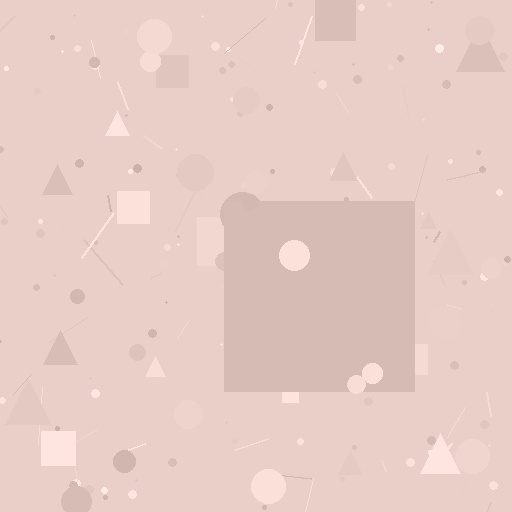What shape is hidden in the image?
A square is hidden in the image.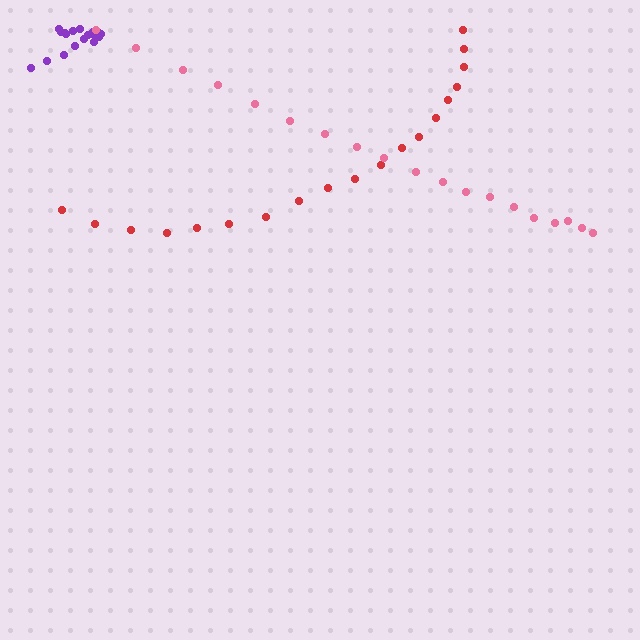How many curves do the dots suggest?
There are 3 distinct paths.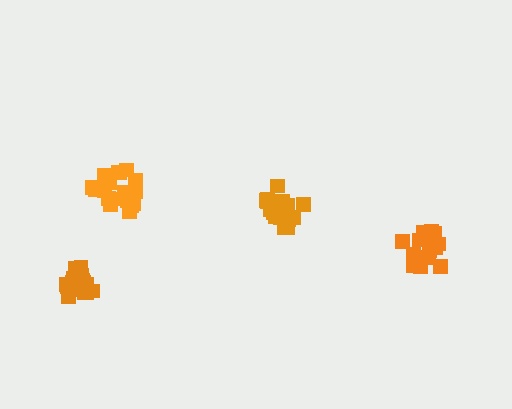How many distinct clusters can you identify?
There are 4 distinct clusters.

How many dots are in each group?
Group 1: 20 dots, Group 2: 17 dots, Group 3: 18 dots, Group 4: 21 dots (76 total).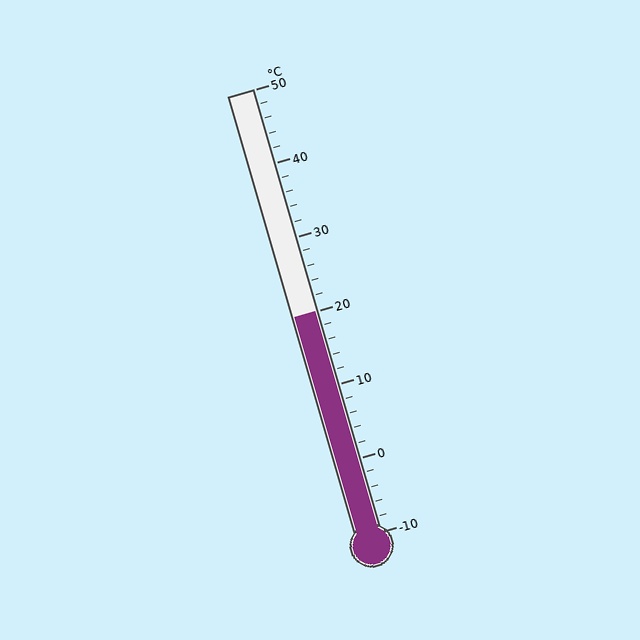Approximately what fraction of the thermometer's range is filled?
The thermometer is filled to approximately 50% of its range.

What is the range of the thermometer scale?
The thermometer scale ranges from -10°C to 50°C.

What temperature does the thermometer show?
The thermometer shows approximately 20°C.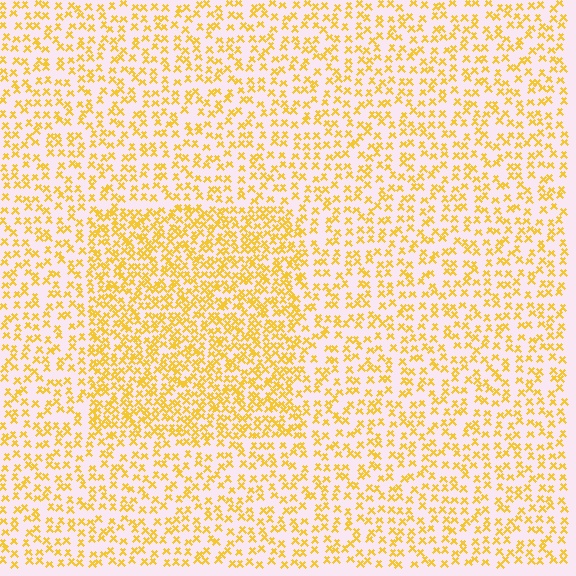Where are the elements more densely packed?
The elements are more densely packed inside the rectangle boundary.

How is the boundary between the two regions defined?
The boundary is defined by a change in element density (approximately 1.8x ratio). All elements are the same color, size, and shape.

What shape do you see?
I see a rectangle.